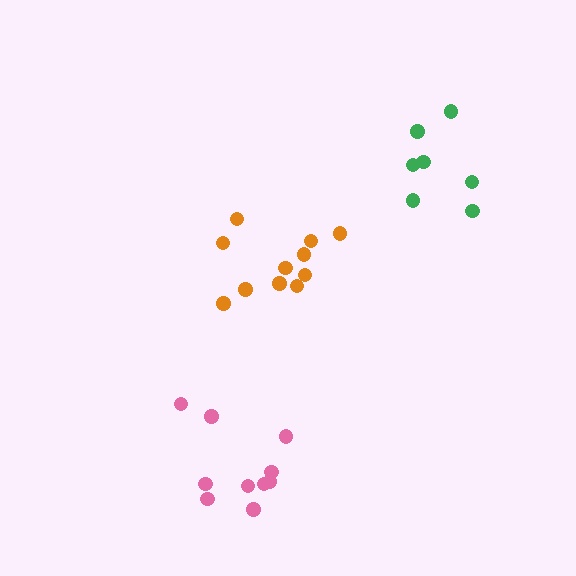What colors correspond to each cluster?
The clusters are colored: orange, green, pink.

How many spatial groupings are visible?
There are 3 spatial groupings.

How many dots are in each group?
Group 1: 11 dots, Group 2: 7 dots, Group 3: 10 dots (28 total).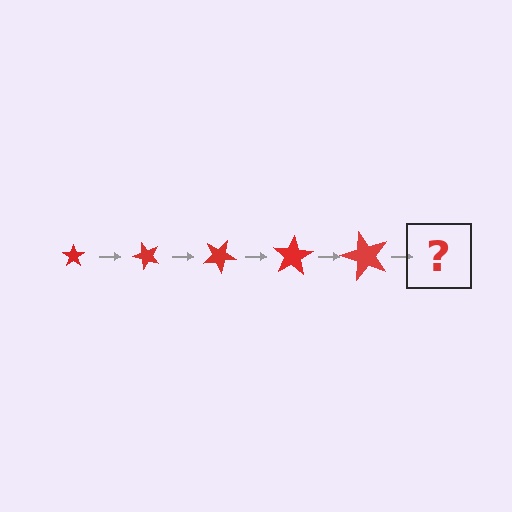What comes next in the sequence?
The next element should be a star, larger than the previous one and rotated 250 degrees from the start.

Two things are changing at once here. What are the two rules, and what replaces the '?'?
The two rules are that the star grows larger each step and it rotates 50 degrees each step. The '?' should be a star, larger than the previous one and rotated 250 degrees from the start.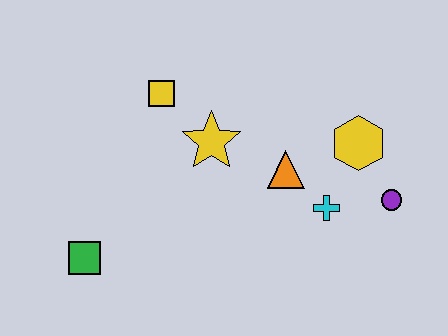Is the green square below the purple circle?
Yes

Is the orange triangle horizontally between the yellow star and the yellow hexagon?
Yes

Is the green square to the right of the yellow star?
No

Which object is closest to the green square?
The yellow star is closest to the green square.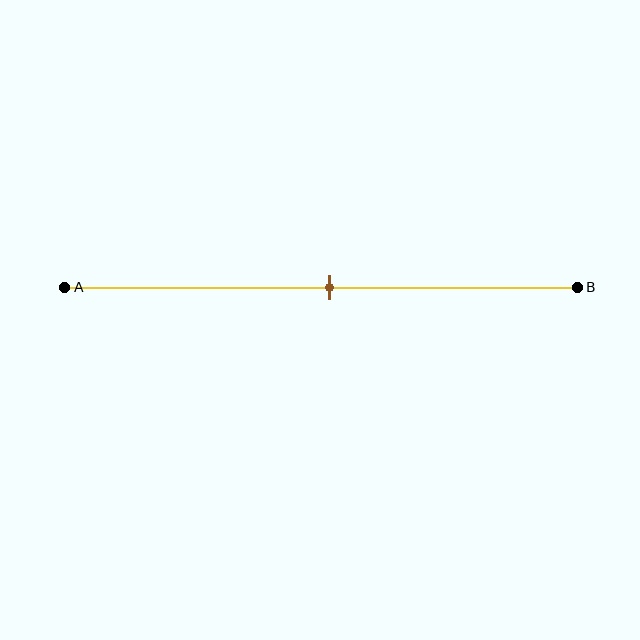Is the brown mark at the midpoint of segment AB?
Yes, the mark is approximately at the midpoint.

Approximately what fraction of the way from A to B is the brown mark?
The brown mark is approximately 50% of the way from A to B.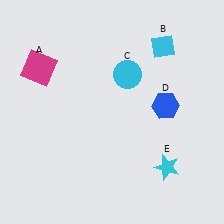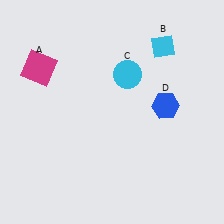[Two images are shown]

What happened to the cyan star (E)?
The cyan star (E) was removed in Image 2. It was in the bottom-right area of Image 1.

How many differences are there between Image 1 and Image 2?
There is 1 difference between the two images.